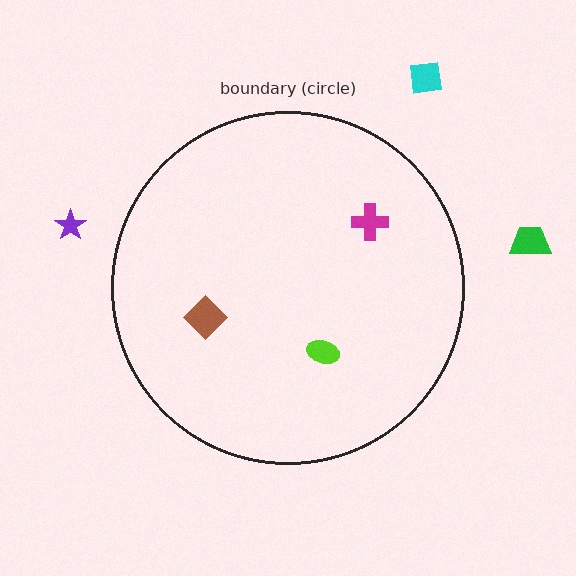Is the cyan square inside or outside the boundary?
Outside.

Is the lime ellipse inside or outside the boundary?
Inside.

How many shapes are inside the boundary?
3 inside, 3 outside.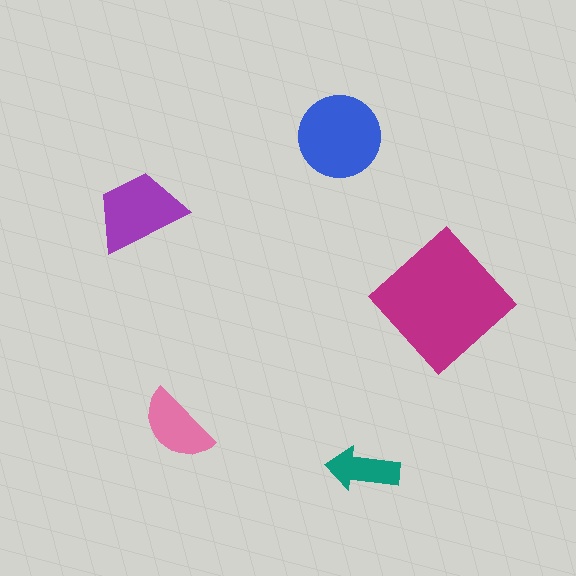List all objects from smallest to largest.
The teal arrow, the pink semicircle, the purple trapezoid, the blue circle, the magenta diamond.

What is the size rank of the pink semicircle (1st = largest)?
4th.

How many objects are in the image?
There are 5 objects in the image.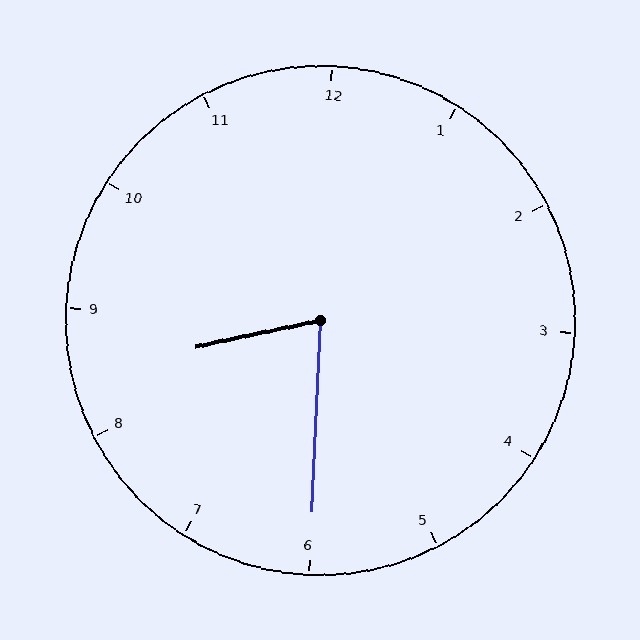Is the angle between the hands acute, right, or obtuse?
It is acute.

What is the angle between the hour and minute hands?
Approximately 75 degrees.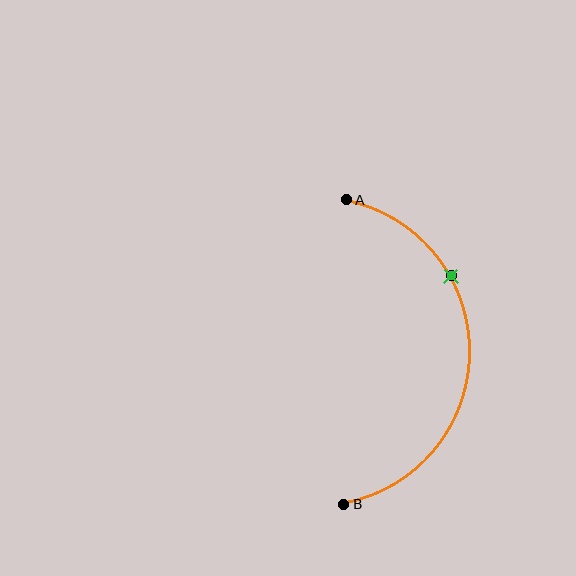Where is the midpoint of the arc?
The arc midpoint is the point on the curve farthest from the straight line joining A and B. It sits to the right of that line.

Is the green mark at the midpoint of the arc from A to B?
No. The green mark lies on the arc but is closer to endpoint A. The arc midpoint would be at the point on the curve equidistant along the arc from both A and B.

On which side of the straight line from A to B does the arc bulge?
The arc bulges to the right of the straight line connecting A and B.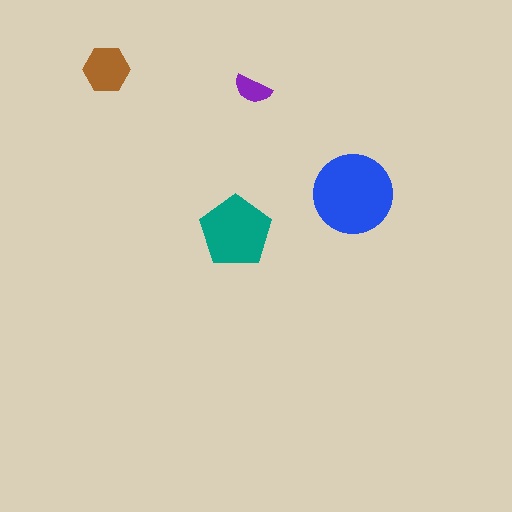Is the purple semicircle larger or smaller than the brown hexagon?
Smaller.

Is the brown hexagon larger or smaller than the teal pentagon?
Smaller.